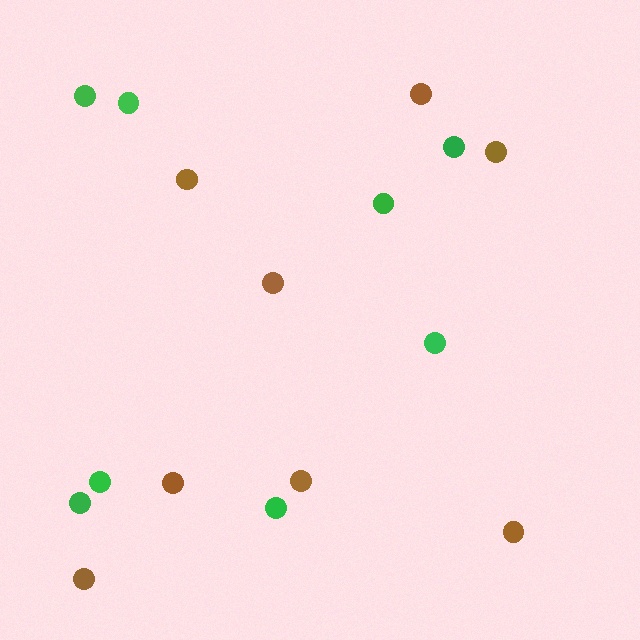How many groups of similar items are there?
There are 2 groups: one group of green circles (8) and one group of brown circles (8).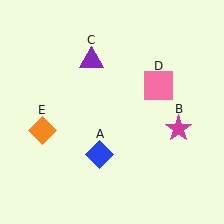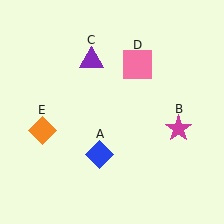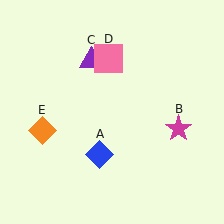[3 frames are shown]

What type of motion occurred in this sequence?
The pink square (object D) rotated counterclockwise around the center of the scene.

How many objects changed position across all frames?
1 object changed position: pink square (object D).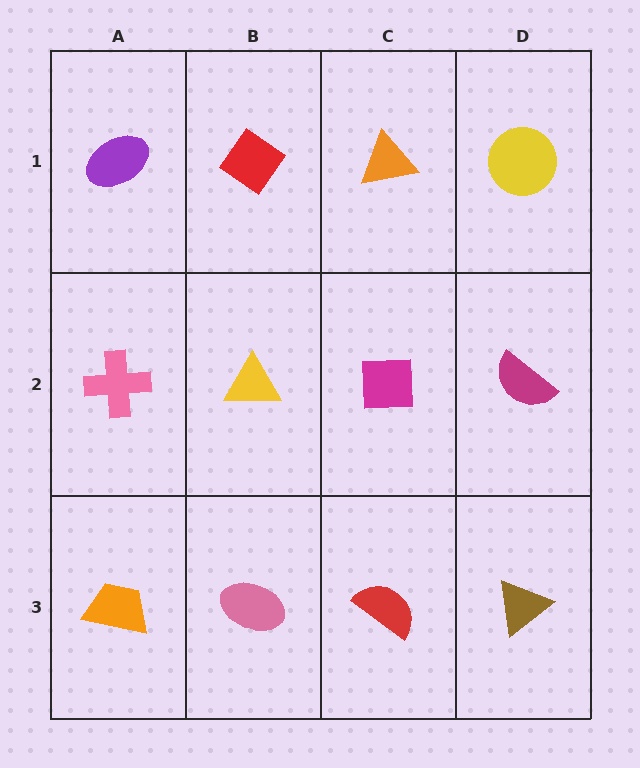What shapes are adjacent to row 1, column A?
A pink cross (row 2, column A), a red diamond (row 1, column B).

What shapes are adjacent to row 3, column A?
A pink cross (row 2, column A), a pink ellipse (row 3, column B).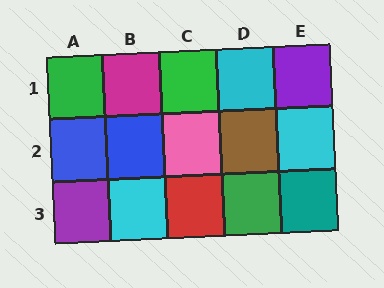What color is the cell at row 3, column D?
Green.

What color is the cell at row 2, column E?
Cyan.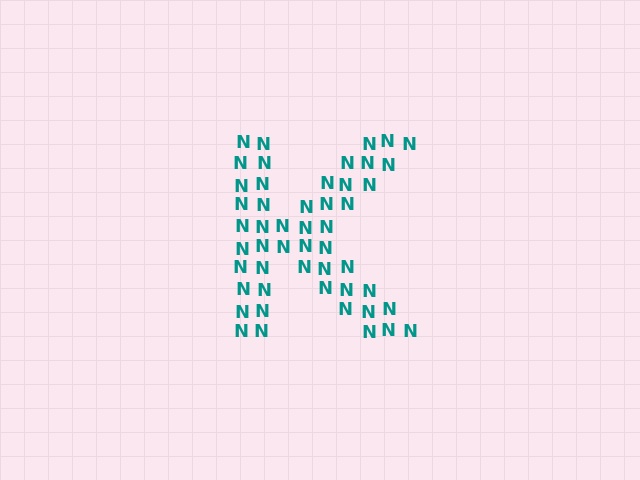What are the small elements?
The small elements are letter N's.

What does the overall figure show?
The overall figure shows the letter K.